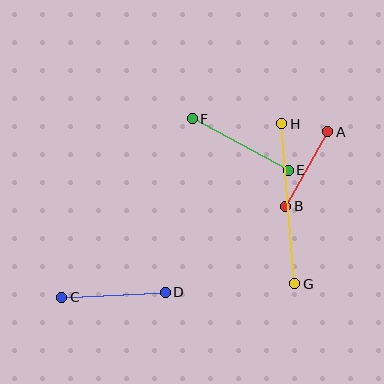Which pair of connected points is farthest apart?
Points G and H are farthest apart.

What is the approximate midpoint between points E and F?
The midpoint is at approximately (240, 145) pixels.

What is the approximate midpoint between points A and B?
The midpoint is at approximately (307, 169) pixels.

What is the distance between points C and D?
The distance is approximately 104 pixels.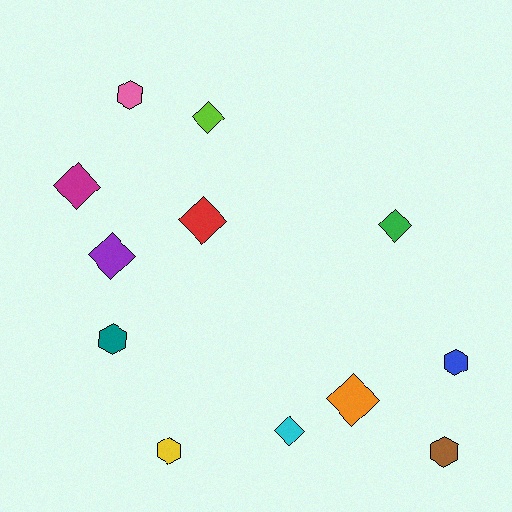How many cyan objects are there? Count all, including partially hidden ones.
There is 1 cyan object.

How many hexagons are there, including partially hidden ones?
There are 5 hexagons.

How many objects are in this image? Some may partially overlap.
There are 12 objects.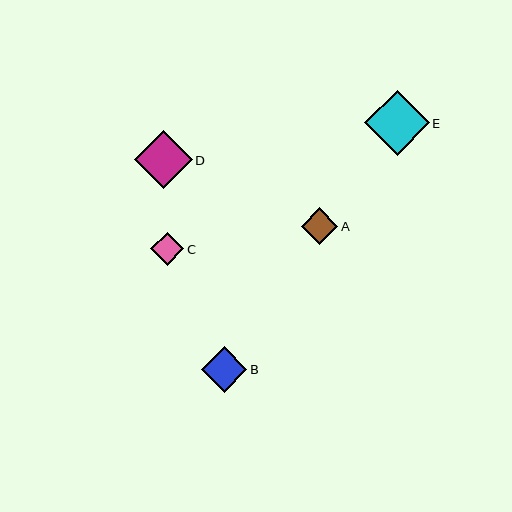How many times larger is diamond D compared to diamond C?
Diamond D is approximately 1.8 times the size of diamond C.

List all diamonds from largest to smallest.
From largest to smallest: E, D, B, A, C.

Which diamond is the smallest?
Diamond C is the smallest with a size of approximately 33 pixels.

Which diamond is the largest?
Diamond E is the largest with a size of approximately 64 pixels.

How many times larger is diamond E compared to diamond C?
Diamond E is approximately 2.0 times the size of diamond C.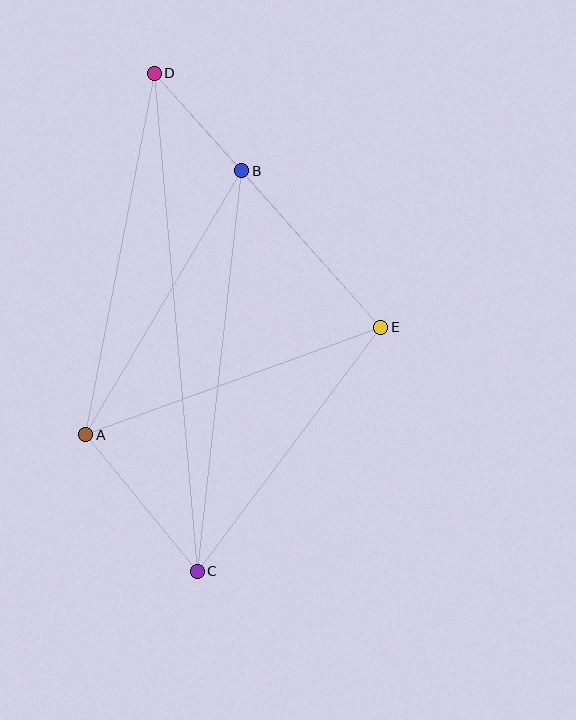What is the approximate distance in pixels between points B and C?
The distance between B and C is approximately 403 pixels.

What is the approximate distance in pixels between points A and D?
The distance between A and D is approximately 368 pixels.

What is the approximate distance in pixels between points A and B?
The distance between A and B is approximately 307 pixels.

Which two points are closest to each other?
Points B and D are closest to each other.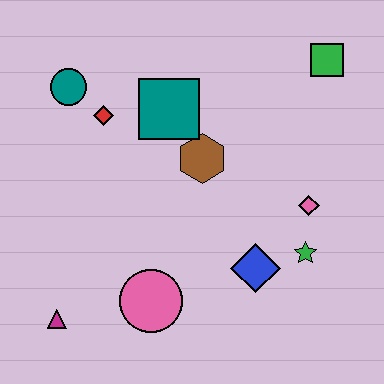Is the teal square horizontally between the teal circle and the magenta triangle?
No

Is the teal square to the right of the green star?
No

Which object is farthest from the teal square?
The magenta triangle is farthest from the teal square.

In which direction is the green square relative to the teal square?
The green square is to the right of the teal square.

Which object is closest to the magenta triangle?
The pink circle is closest to the magenta triangle.